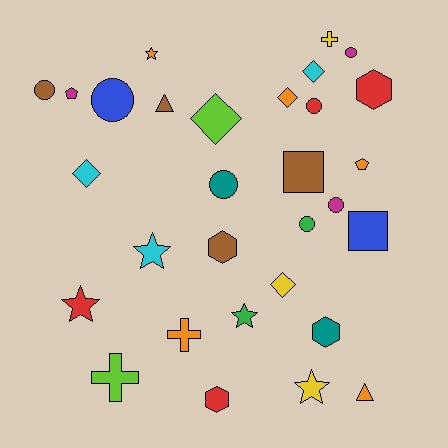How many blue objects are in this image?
There are 2 blue objects.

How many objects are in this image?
There are 30 objects.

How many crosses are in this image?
There are 3 crosses.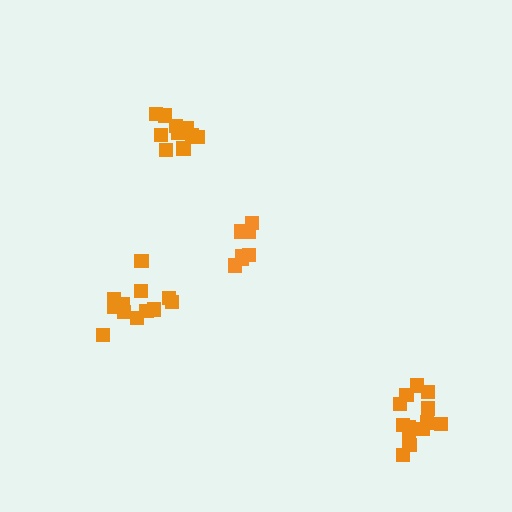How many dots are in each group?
Group 1: 13 dots, Group 2: 7 dots, Group 3: 13 dots, Group 4: 10 dots (43 total).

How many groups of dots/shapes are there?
There are 4 groups.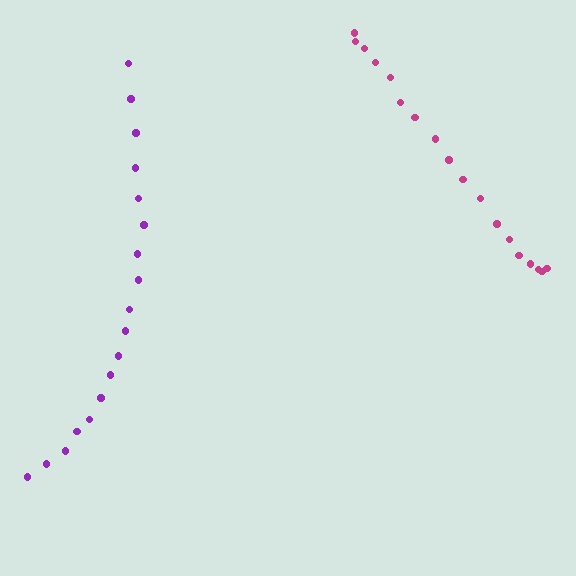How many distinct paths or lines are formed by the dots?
There are 2 distinct paths.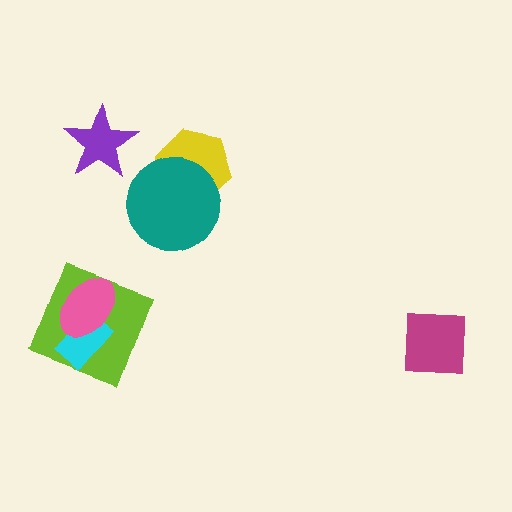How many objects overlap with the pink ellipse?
2 objects overlap with the pink ellipse.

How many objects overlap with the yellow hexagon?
1 object overlaps with the yellow hexagon.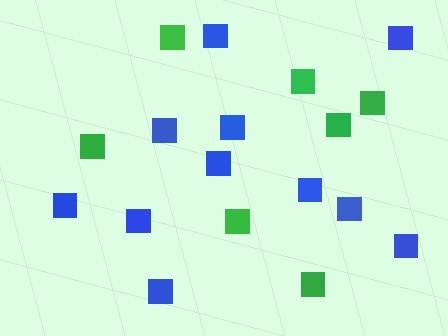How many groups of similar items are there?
There are 2 groups: one group of blue squares (11) and one group of green squares (7).